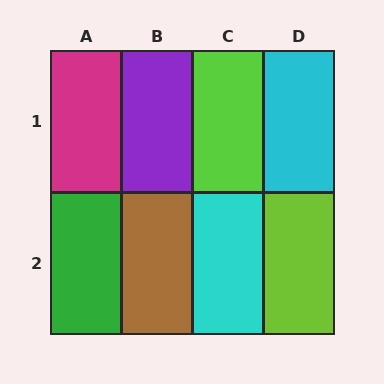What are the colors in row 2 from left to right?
Green, brown, cyan, lime.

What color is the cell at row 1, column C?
Lime.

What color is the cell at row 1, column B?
Purple.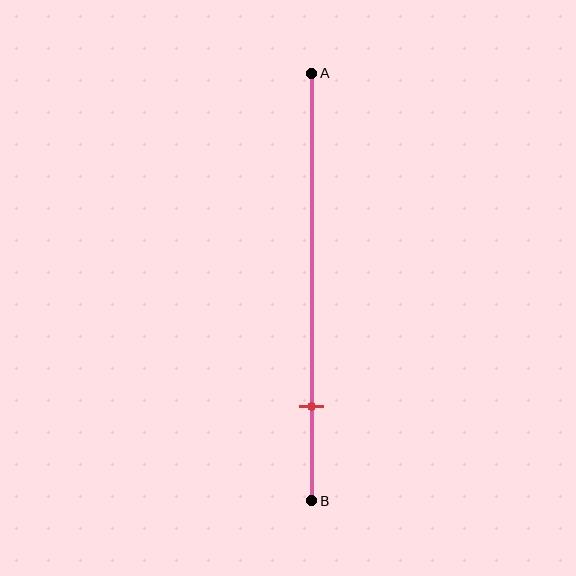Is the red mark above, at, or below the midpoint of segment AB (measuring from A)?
The red mark is below the midpoint of segment AB.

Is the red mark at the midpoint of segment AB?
No, the mark is at about 80% from A, not at the 50% midpoint.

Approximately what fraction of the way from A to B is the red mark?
The red mark is approximately 80% of the way from A to B.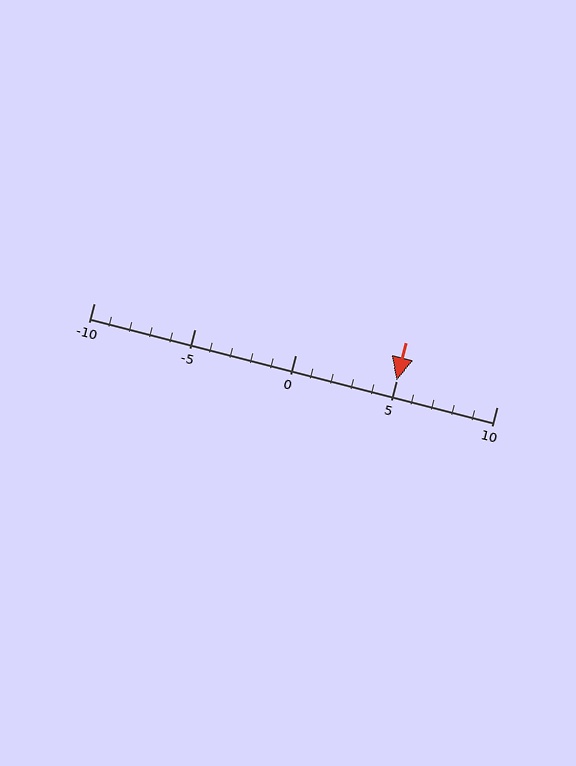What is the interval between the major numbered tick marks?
The major tick marks are spaced 5 units apart.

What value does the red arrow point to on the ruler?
The red arrow points to approximately 5.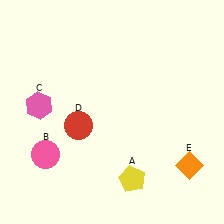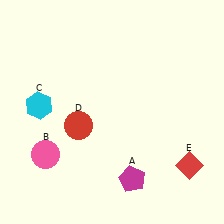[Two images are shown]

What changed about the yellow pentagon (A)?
In Image 1, A is yellow. In Image 2, it changed to magenta.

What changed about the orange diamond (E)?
In Image 1, E is orange. In Image 2, it changed to red.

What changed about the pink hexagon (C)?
In Image 1, C is pink. In Image 2, it changed to cyan.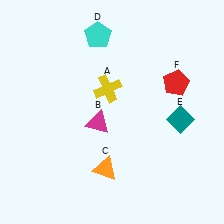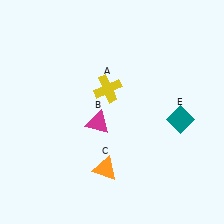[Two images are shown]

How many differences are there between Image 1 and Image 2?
There are 2 differences between the two images.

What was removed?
The red pentagon (F), the cyan pentagon (D) were removed in Image 2.